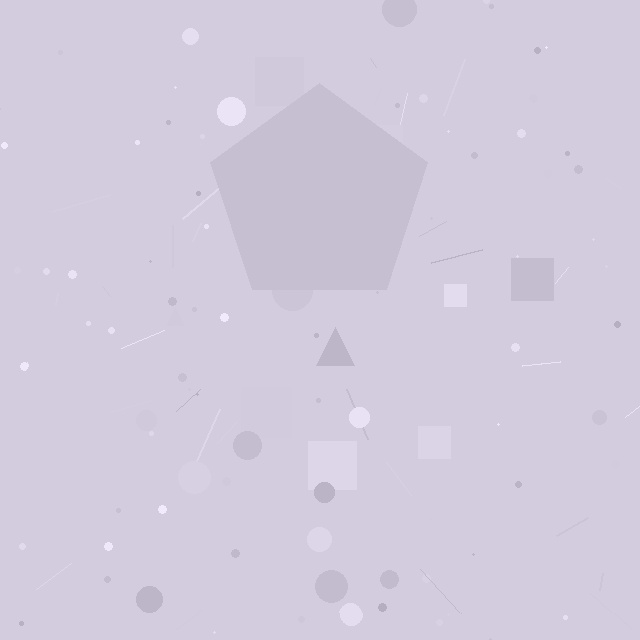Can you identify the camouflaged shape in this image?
The camouflaged shape is a pentagon.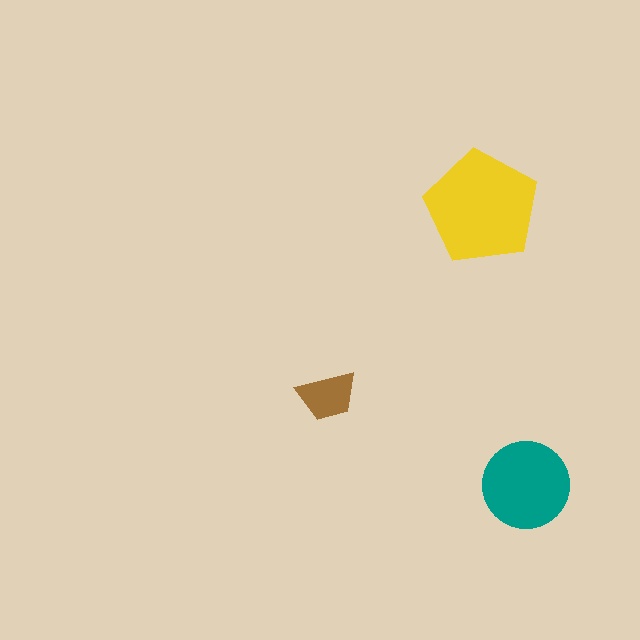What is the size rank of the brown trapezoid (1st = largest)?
3rd.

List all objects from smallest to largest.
The brown trapezoid, the teal circle, the yellow pentagon.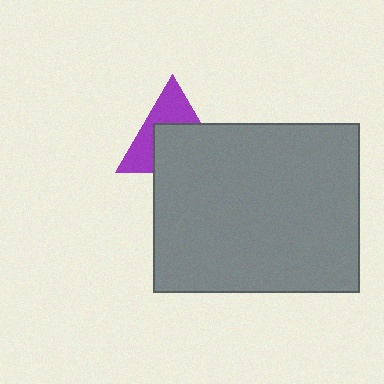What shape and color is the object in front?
The object in front is a gray rectangle.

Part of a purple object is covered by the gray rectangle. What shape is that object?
It is a triangle.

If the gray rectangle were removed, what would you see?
You would see the complete purple triangle.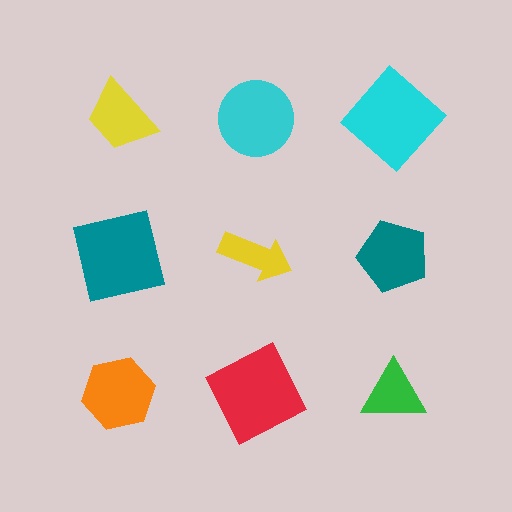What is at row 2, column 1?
A teal square.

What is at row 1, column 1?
A yellow trapezoid.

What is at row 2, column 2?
A yellow arrow.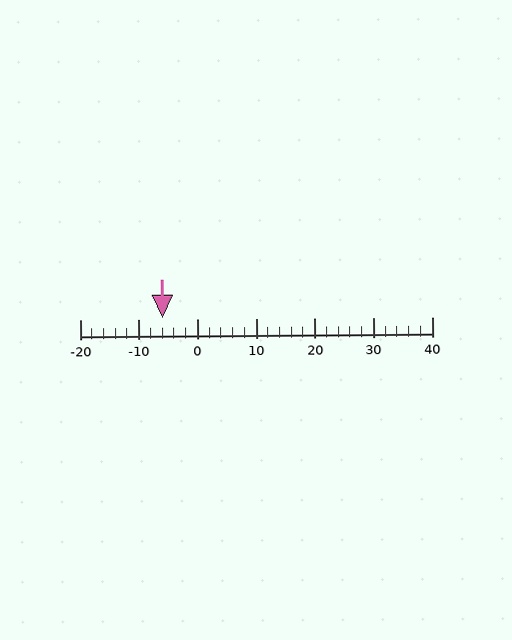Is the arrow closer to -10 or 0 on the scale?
The arrow is closer to -10.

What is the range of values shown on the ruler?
The ruler shows values from -20 to 40.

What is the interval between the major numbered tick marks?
The major tick marks are spaced 10 units apart.